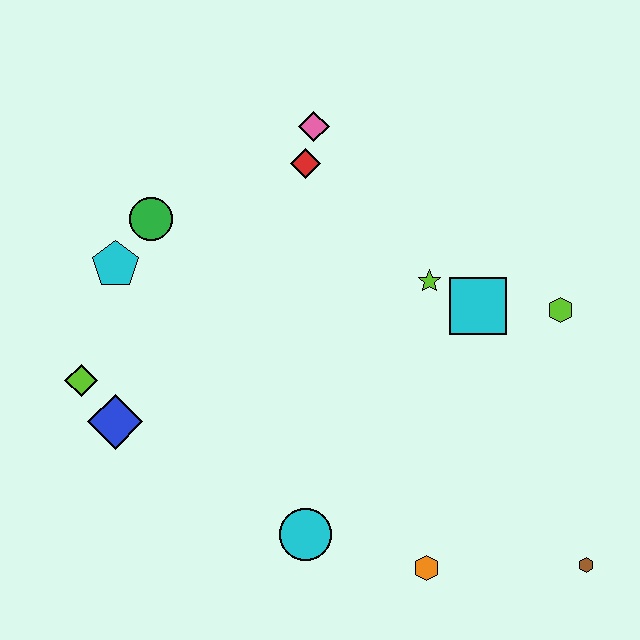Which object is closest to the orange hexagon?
The cyan circle is closest to the orange hexagon.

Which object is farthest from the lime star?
The lime diamond is farthest from the lime star.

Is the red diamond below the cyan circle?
No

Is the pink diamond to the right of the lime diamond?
Yes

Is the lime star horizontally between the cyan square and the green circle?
Yes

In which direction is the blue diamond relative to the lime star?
The blue diamond is to the left of the lime star.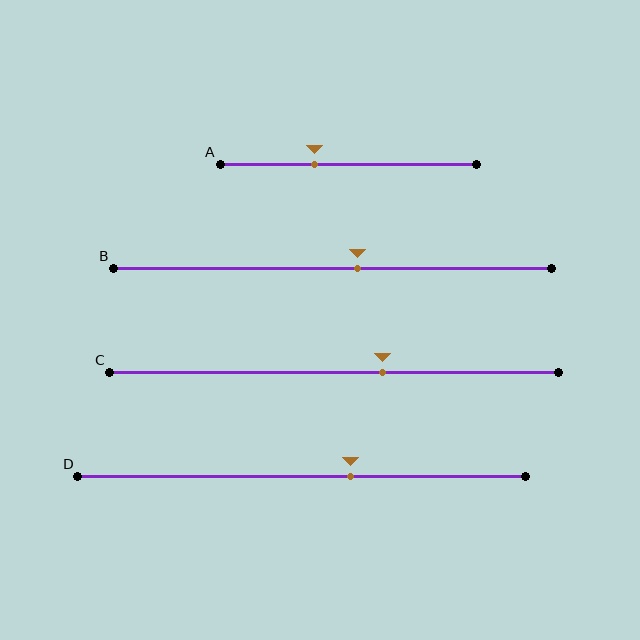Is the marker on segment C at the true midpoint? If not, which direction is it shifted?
No, the marker on segment C is shifted to the right by about 11% of the segment length.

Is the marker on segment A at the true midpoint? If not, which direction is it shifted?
No, the marker on segment A is shifted to the left by about 13% of the segment length.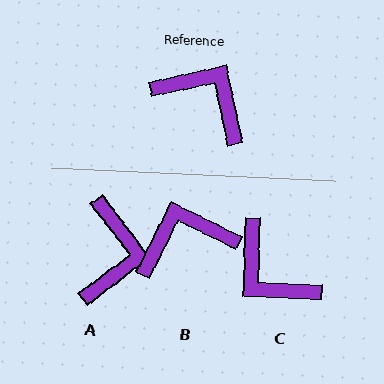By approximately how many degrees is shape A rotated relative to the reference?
Approximately 65 degrees clockwise.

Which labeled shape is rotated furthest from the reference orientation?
C, about 166 degrees away.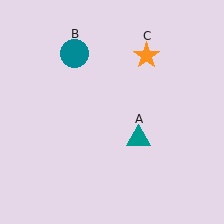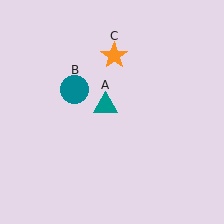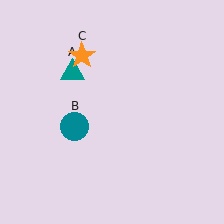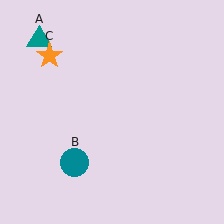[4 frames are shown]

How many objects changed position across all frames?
3 objects changed position: teal triangle (object A), teal circle (object B), orange star (object C).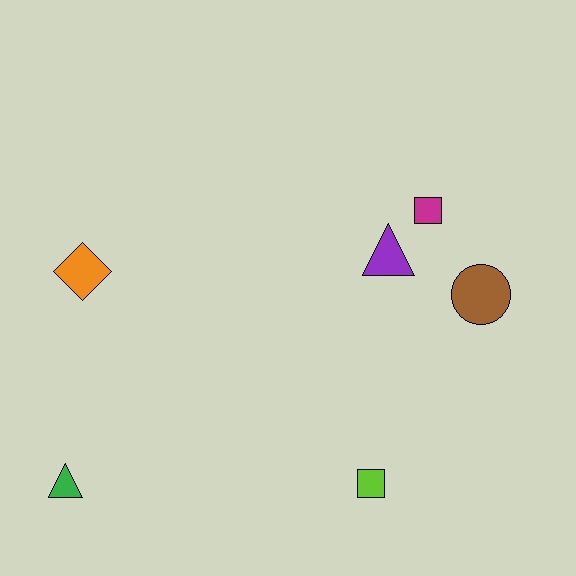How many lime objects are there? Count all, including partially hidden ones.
There is 1 lime object.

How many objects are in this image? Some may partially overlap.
There are 6 objects.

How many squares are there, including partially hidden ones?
There are 2 squares.